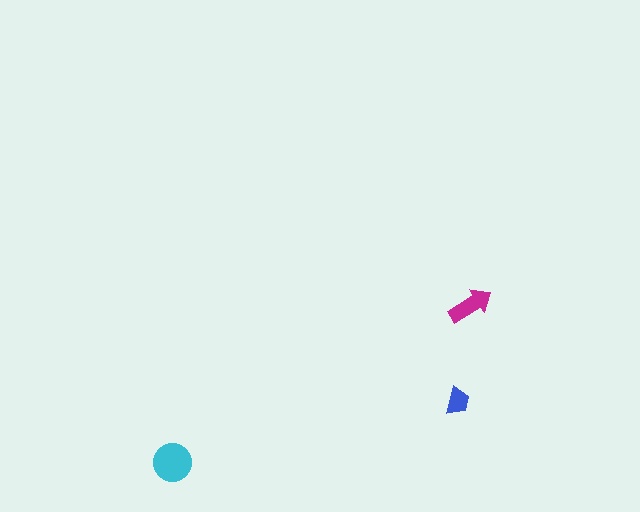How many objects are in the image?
There are 3 objects in the image.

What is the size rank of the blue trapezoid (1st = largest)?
3rd.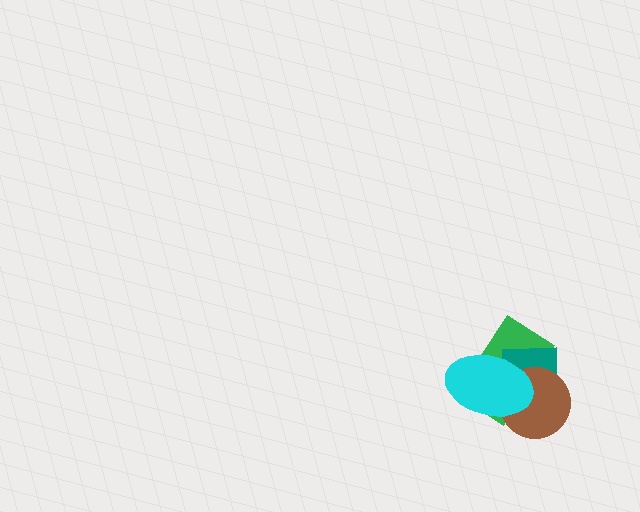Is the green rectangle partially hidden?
Yes, it is partially covered by another shape.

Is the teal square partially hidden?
Yes, it is partially covered by another shape.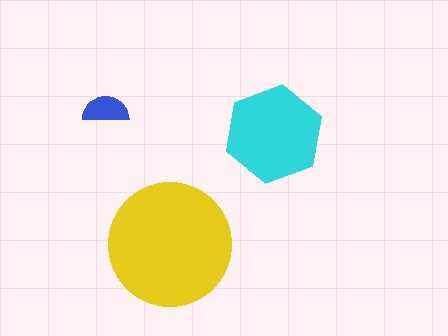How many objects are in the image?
There are 3 objects in the image.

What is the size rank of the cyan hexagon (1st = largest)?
2nd.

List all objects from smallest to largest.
The blue semicircle, the cyan hexagon, the yellow circle.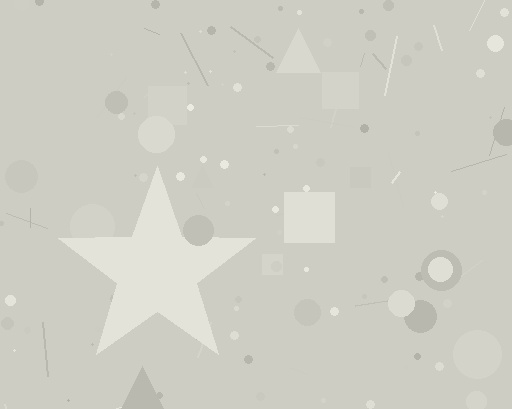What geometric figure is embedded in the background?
A star is embedded in the background.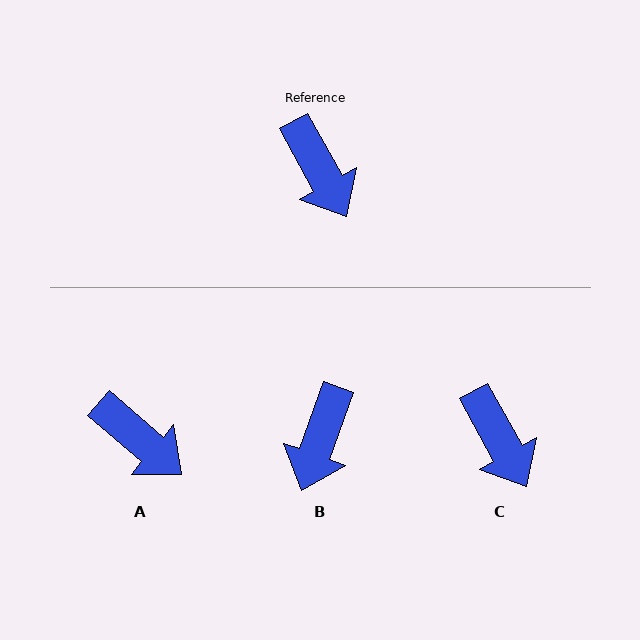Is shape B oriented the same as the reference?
No, it is off by about 49 degrees.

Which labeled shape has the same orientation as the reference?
C.